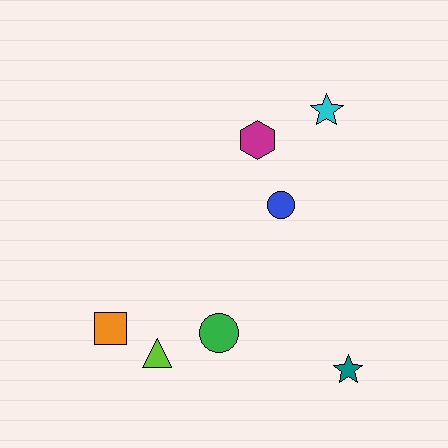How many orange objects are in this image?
There is 1 orange object.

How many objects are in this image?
There are 7 objects.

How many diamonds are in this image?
There are no diamonds.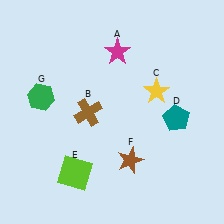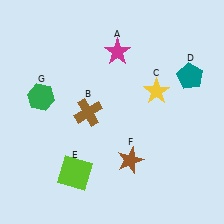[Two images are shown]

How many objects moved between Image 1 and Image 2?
1 object moved between the two images.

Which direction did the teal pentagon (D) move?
The teal pentagon (D) moved up.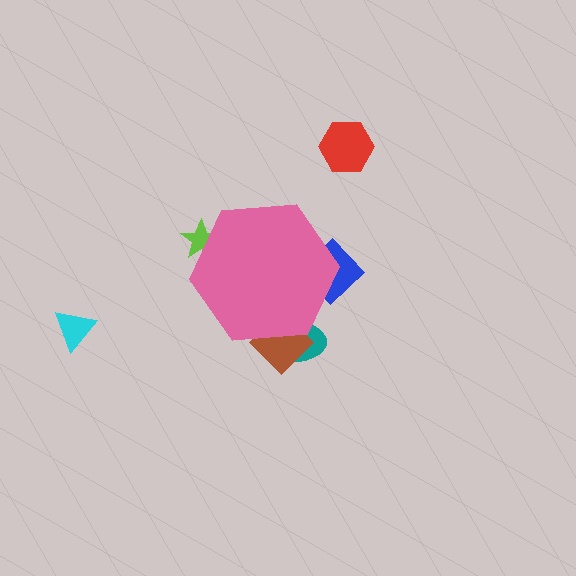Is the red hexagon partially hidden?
No, the red hexagon is fully visible.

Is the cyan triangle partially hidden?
No, the cyan triangle is fully visible.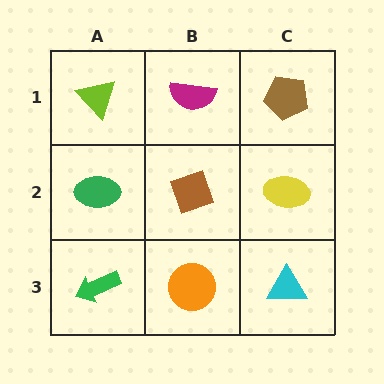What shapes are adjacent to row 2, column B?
A magenta semicircle (row 1, column B), an orange circle (row 3, column B), a green ellipse (row 2, column A), a yellow ellipse (row 2, column C).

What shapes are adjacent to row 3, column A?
A green ellipse (row 2, column A), an orange circle (row 3, column B).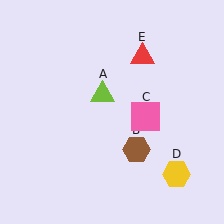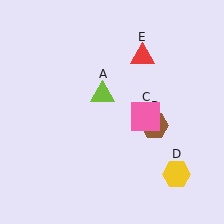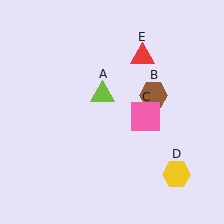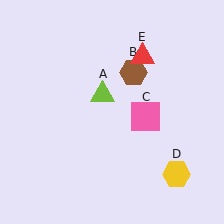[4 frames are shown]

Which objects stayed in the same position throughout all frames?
Lime triangle (object A) and pink square (object C) and yellow hexagon (object D) and red triangle (object E) remained stationary.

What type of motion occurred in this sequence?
The brown hexagon (object B) rotated counterclockwise around the center of the scene.